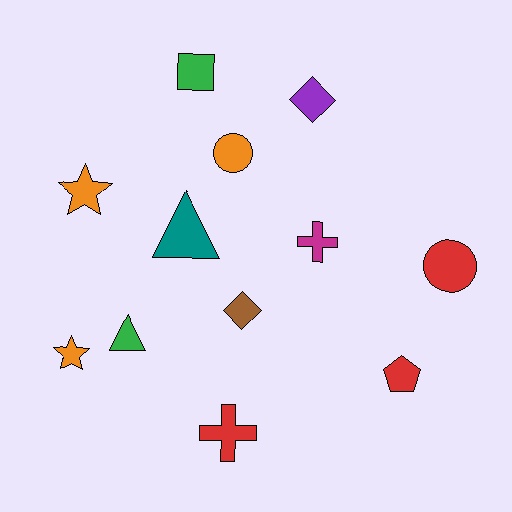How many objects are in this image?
There are 12 objects.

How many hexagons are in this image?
There are no hexagons.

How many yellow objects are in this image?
There are no yellow objects.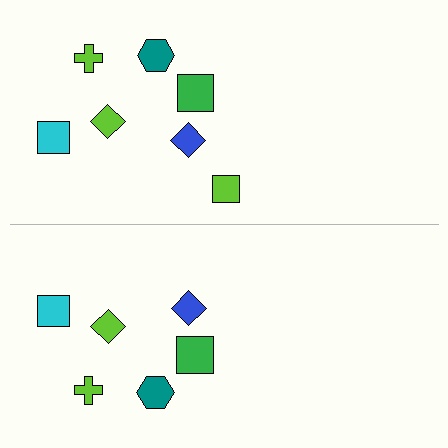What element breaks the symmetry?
A lime square is missing from the bottom side.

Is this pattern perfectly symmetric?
No, the pattern is not perfectly symmetric. A lime square is missing from the bottom side.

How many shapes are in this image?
There are 13 shapes in this image.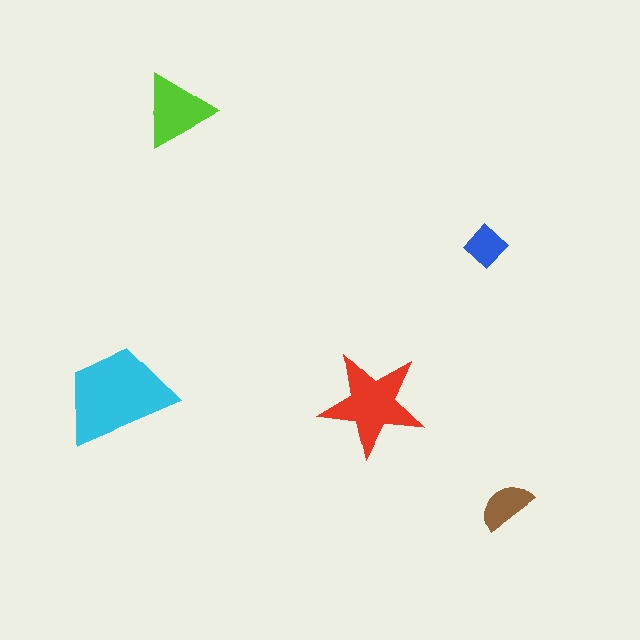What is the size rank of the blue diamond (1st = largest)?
5th.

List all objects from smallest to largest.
The blue diamond, the brown semicircle, the lime triangle, the red star, the cyan trapezoid.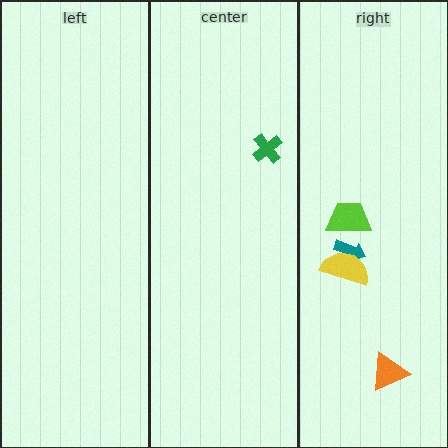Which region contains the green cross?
The center region.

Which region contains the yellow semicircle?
The right region.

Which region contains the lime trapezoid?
The right region.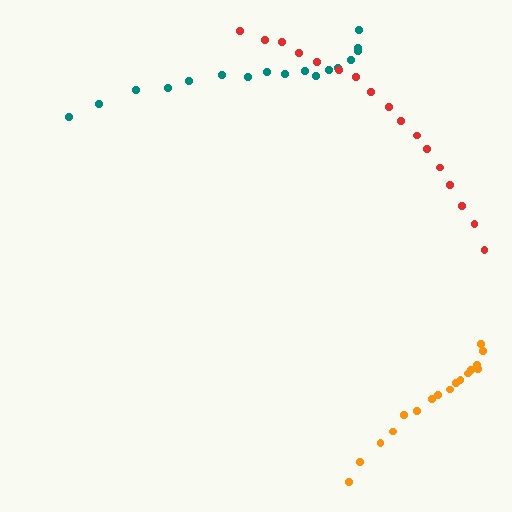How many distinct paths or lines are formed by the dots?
There are 3 distinct paths.